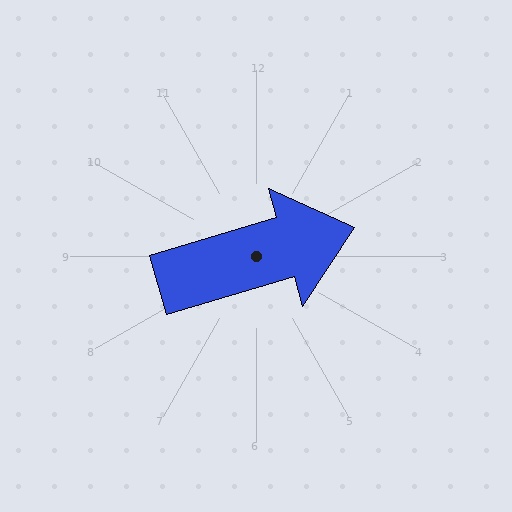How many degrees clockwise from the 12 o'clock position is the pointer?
Approximately 74 degrees.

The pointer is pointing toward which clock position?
Roughly 2 o'clock.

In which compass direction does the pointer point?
East.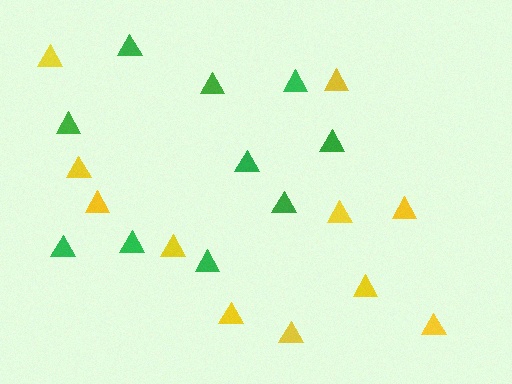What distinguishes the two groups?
There are 2 groups: one group of green triangles (10) and one group of yellow triangles (11).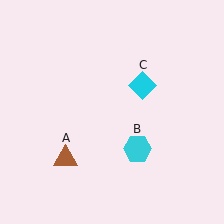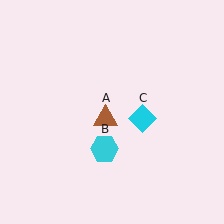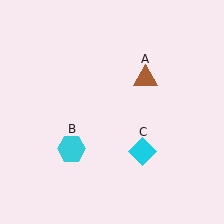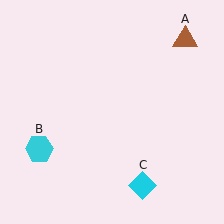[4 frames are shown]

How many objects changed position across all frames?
3 objects changed position: brown triangle (object A), cyan hexagon (object B), cyan diamond (object C).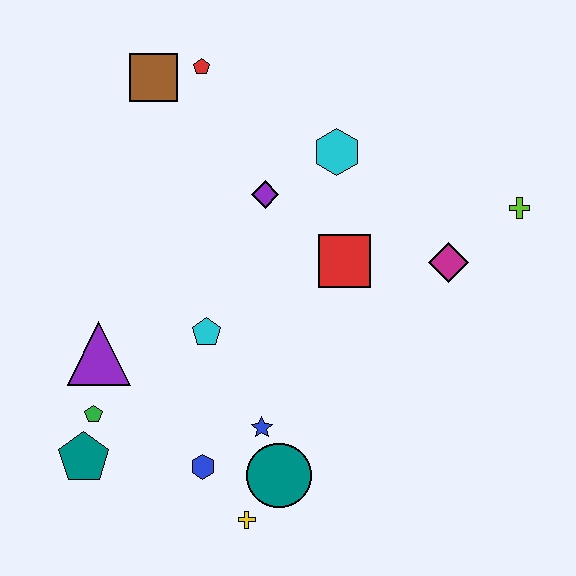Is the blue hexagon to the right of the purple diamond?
No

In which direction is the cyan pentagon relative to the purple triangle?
The cyan pentagon is to the right of the purple triangle.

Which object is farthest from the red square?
The teal pentagon is farthest from the red square.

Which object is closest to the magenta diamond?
The lime cross is closest to the magenta diamond.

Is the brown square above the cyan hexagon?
Yes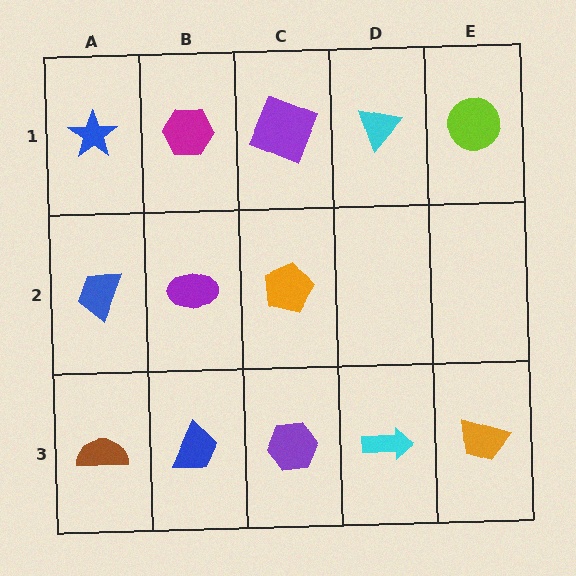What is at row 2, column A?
A blue trapezoid.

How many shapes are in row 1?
5 shapes.